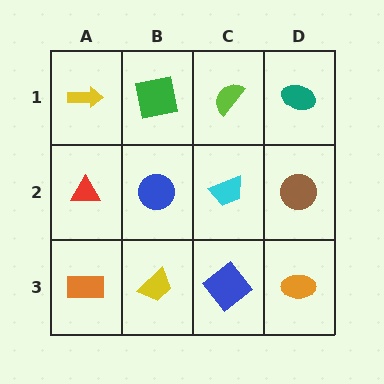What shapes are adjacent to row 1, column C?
A cyan trapezoid (row 2, column C), a green square (row 1, column B), a teal ellipse (row 1, column D).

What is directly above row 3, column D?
A brown circle.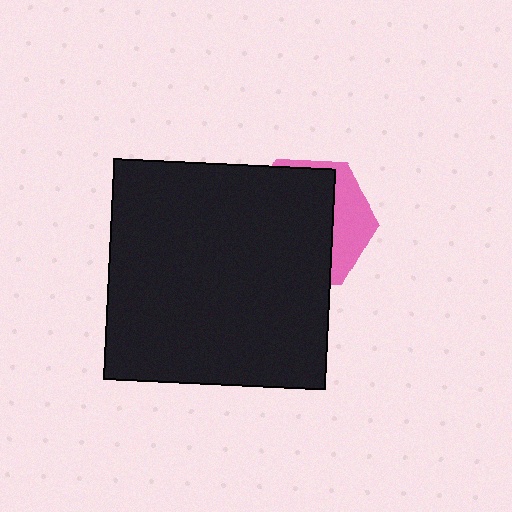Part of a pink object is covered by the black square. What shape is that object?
It is a hexagon.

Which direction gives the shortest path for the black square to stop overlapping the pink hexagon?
Moving left gives the shortest separation.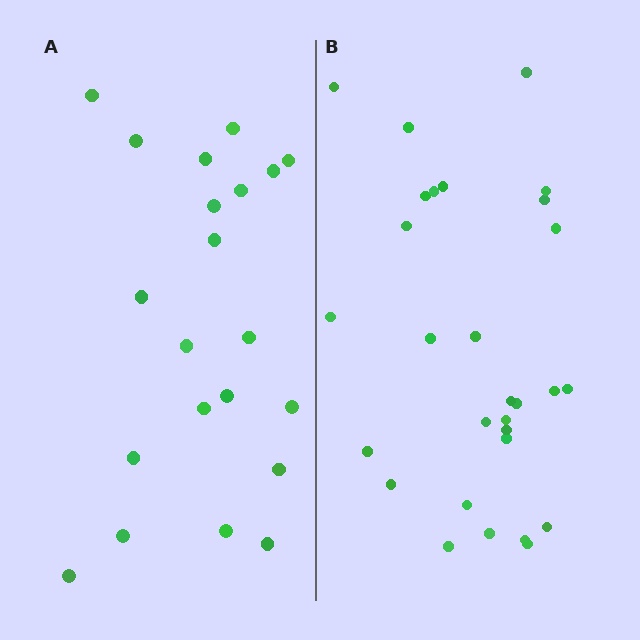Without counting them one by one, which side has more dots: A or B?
Region B (the right region) has more dots.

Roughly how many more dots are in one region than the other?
Region B has roughly 8 or so more dots than region A.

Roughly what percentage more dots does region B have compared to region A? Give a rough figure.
About 40% more.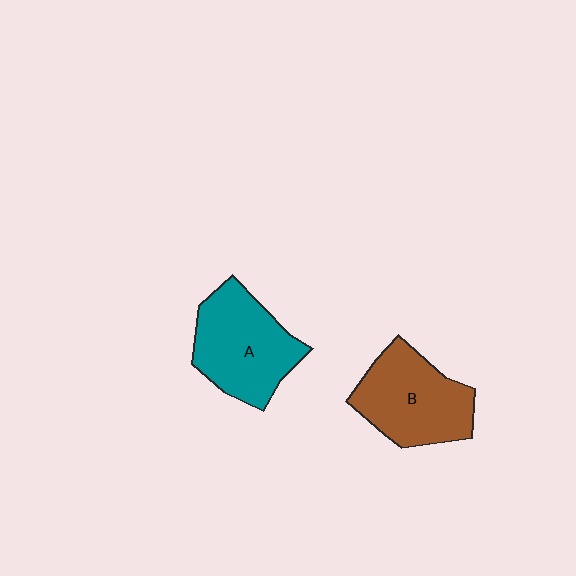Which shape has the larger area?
Shape A (teal).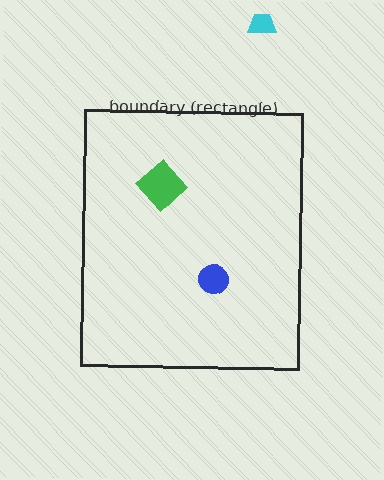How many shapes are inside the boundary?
2 inside, 1 outside.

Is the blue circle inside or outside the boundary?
Inside.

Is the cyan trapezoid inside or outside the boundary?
Outside.